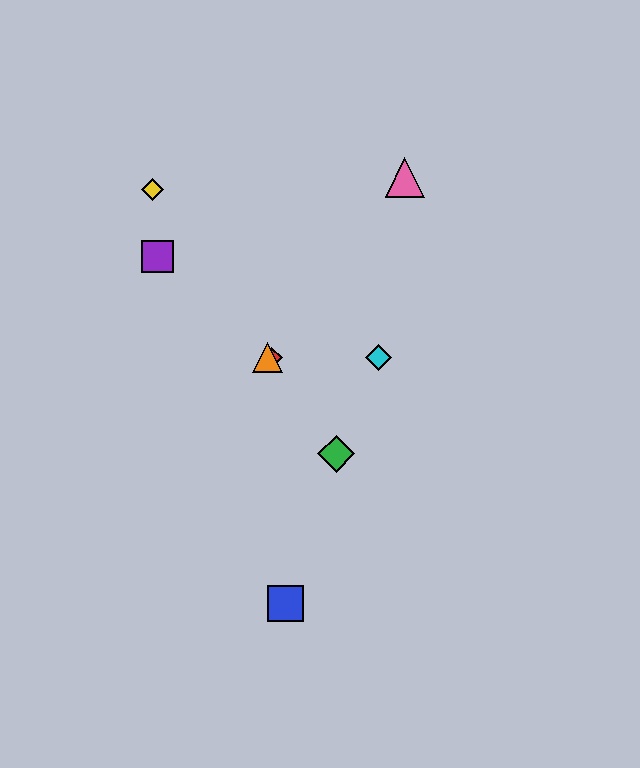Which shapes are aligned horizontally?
The red diamond, the orange triangle, the cyan diamond are aligned horizontally.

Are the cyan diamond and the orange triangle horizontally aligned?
Yes, both are at y≈358.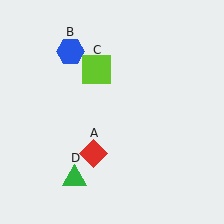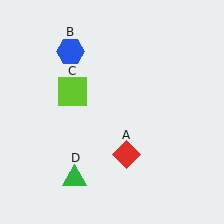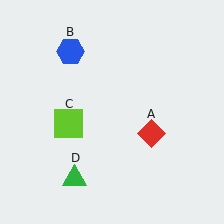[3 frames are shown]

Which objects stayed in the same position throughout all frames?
Blue hexagon (object B) and green triangle (object D) remained stationary.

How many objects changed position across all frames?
2 objects changed position: red diamond (object A), lime square (object C).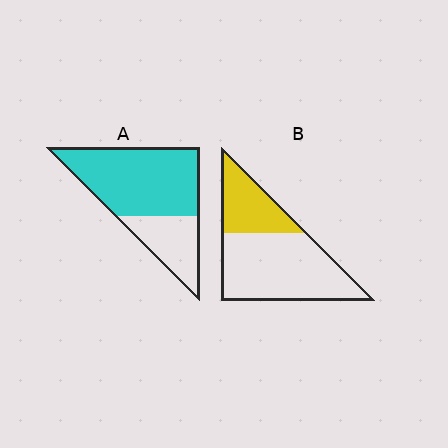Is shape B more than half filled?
No.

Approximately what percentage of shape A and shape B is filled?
A is approximately 70% and B is approximately 30%.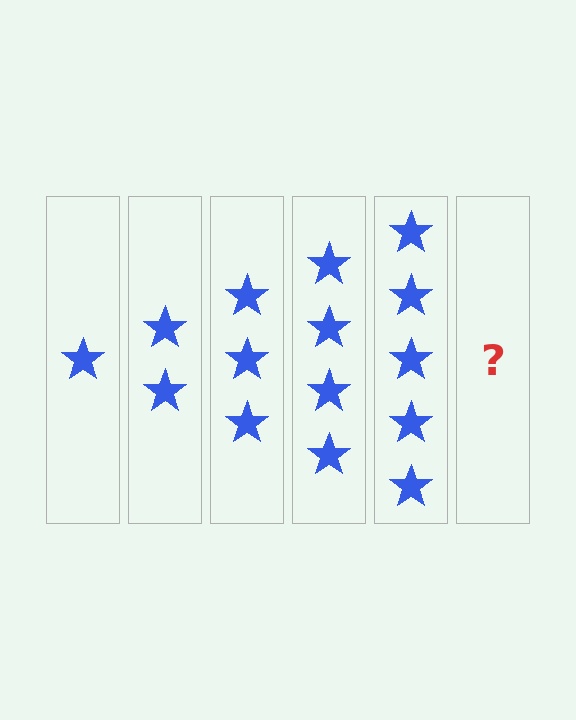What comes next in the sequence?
The next element should be 6 stars.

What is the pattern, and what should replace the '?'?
The pattern is that each step adds one more star. The '?' should be 6 stars.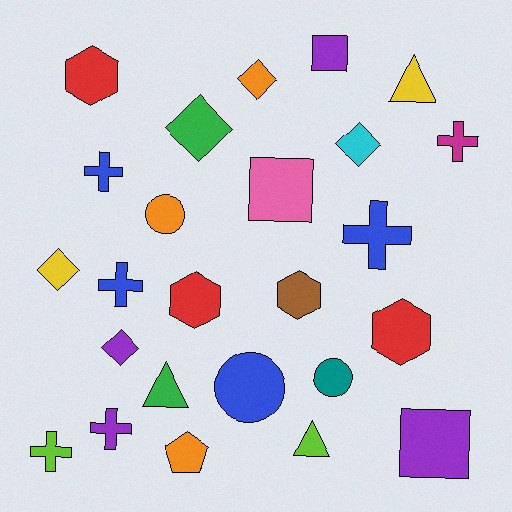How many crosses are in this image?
There are 6 crosses.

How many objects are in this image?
There are 25 objects.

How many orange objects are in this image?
There are 3 orange objects.